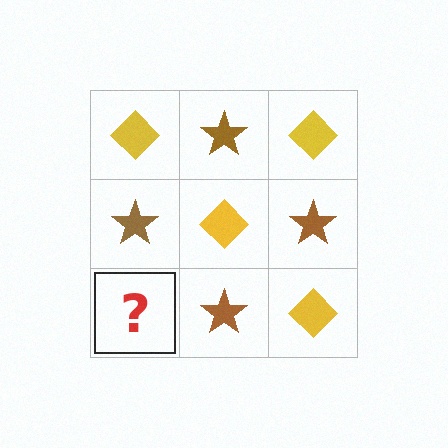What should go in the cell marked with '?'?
The missing cell should contain a yellow diamond.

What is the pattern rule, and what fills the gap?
The rule is that it alternates yellow diamond and brown star in a checkerboard pattern. The gap should be filled with a yellow diamond.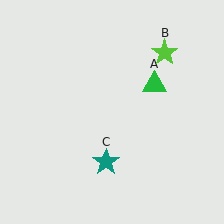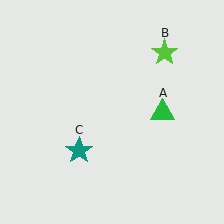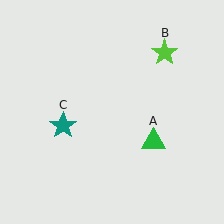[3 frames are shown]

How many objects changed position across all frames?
2 objects changed position: green triangle (object A), teal star (object C).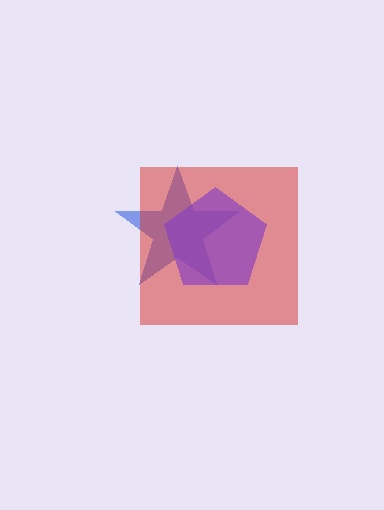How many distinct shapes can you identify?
There are 3 distinct shapes: a blue star, a red square, a purple pentagon.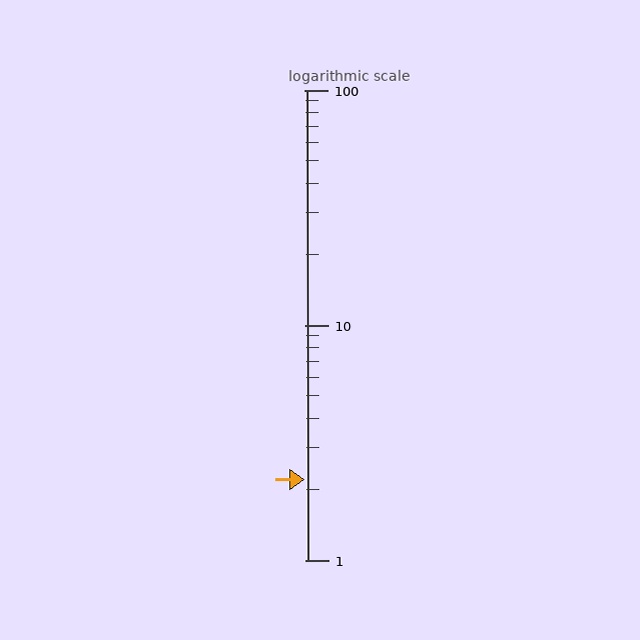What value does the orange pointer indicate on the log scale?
The pointer indicates approximately 2.2.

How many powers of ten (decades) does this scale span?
The scale spans 2 decades, from 1 to 100.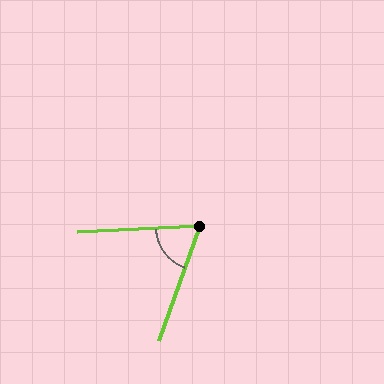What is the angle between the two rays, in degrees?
Approximately 68 degrees.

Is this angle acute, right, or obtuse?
It is acute.